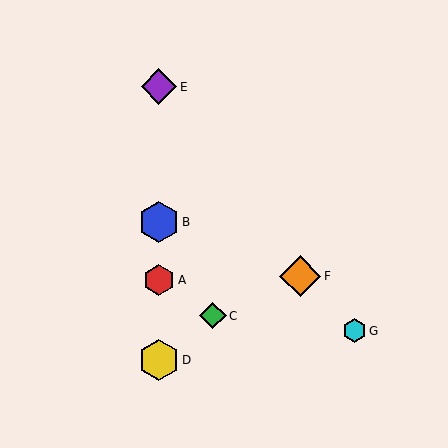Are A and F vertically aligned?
No, A is at x≈159 and F is at x≈300.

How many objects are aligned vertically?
4 objects (A, B, D, E) are aligned vertically.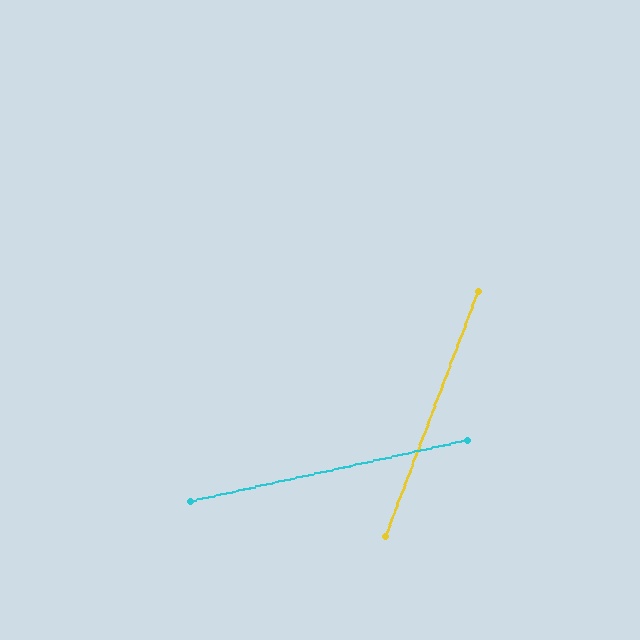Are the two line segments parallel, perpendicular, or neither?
Neither parallel nor perpendicular — they differ by about 57°.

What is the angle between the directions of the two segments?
Approximately 57 degrees.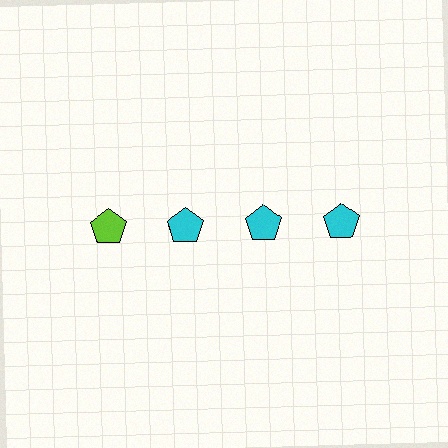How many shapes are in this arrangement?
There are 4 shapes arranged in a grid pattern.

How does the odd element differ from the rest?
It has a different color: lime instead of cyan.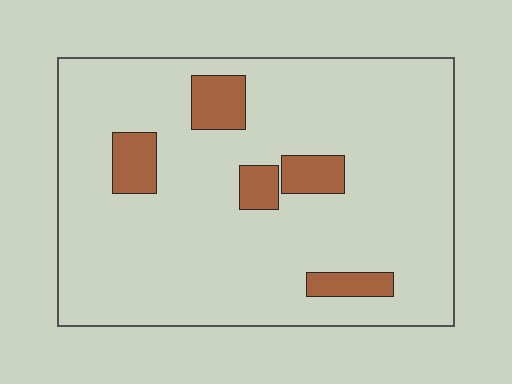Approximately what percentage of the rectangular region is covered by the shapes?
Approximately 10%.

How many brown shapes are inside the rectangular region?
5.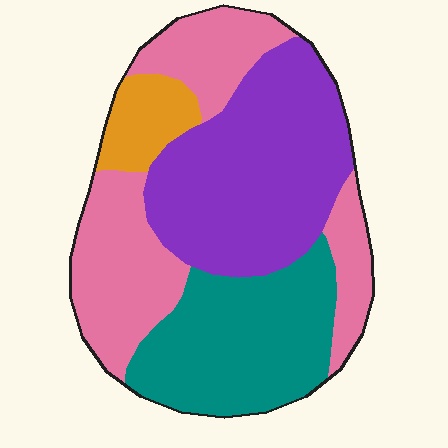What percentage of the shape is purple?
Purple takes up between a third and a half of the shape.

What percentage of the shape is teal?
Teal takes up about one quarter (1/4) of the shape.